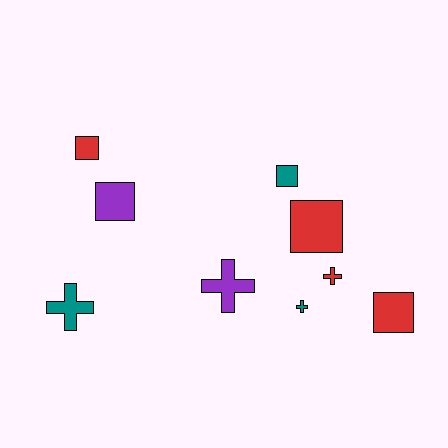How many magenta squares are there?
There are no magenta squares.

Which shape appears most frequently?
Square, with 5 objects.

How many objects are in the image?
There are 9 objects.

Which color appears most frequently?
Red, with 4 objects.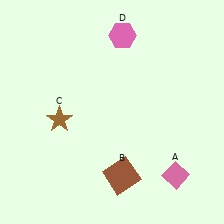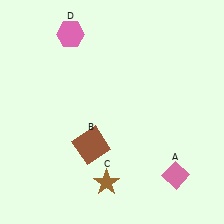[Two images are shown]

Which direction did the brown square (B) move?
The brown square (B) moved left.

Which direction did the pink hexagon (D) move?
The pink hexagon (D) moved left.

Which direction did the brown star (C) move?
The brown star (C) moved down.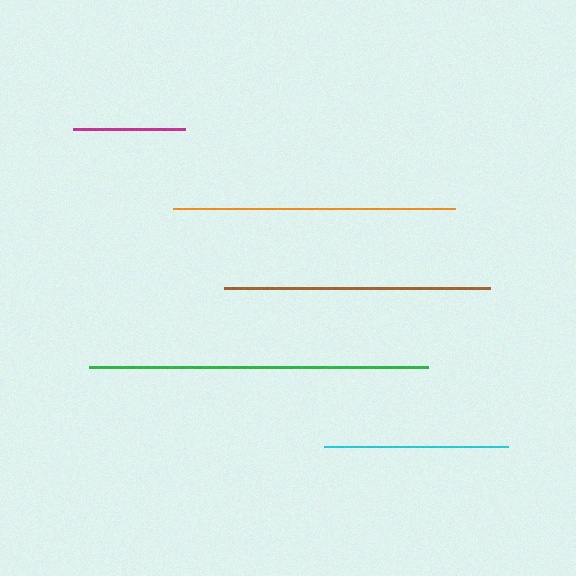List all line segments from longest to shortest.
From longest to shortest: green, orange, brown, cyan, magenta.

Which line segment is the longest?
The green line is the longest at approximately 339 pixels.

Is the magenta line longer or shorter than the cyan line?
The cyan line is longer than the magenta line.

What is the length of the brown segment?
The brown segment is approximately 266 pixels long.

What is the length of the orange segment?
The orange segment is approximately 282 pixels long.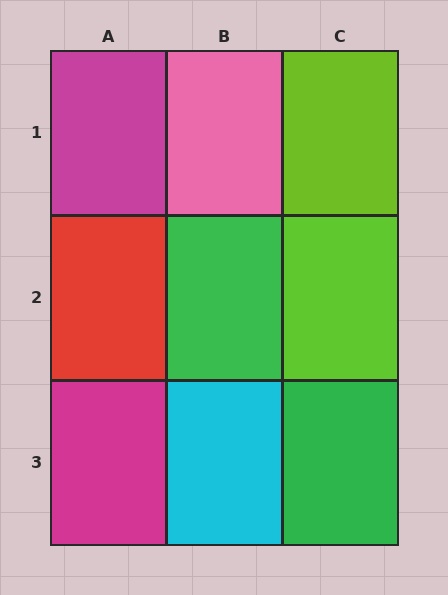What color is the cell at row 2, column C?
Lime.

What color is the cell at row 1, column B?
Pink.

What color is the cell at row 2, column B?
Green.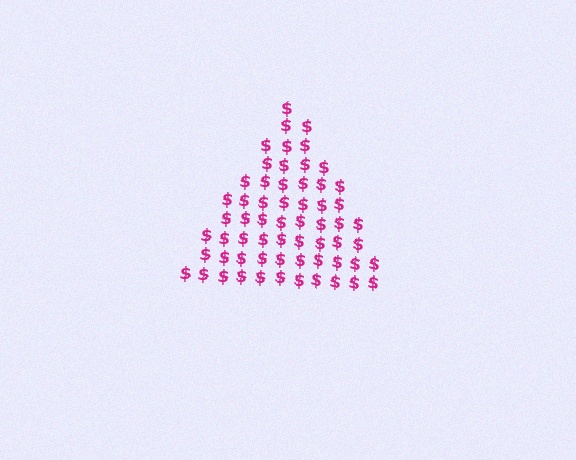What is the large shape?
The large shape is a triangle.